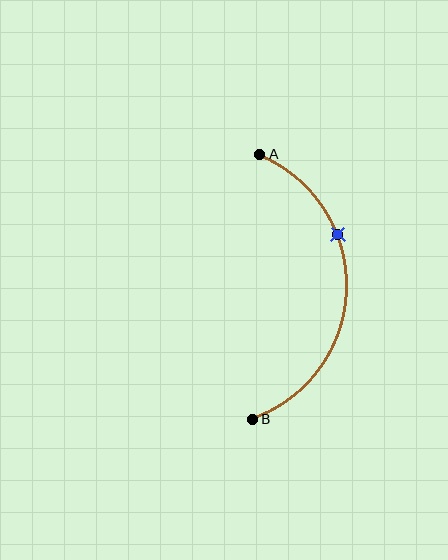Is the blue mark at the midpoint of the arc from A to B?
No. The blue mark lies on the arc but is closer to endpoint A. The arc midpoint would be at the point on the curve equidistant along the arc from both A and B.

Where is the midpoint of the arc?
The arc midpoint is the point on the curve farthest from the straight line joining A and B. It sits to the right of that line.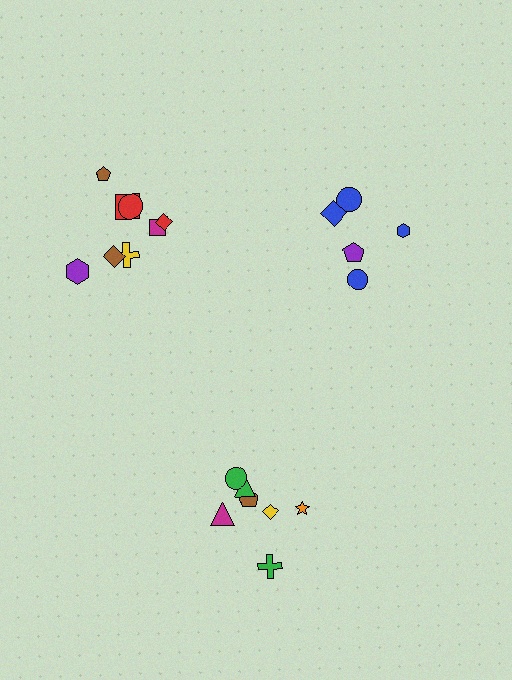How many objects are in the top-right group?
There are 5 objects.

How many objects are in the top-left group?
There are 8 objects.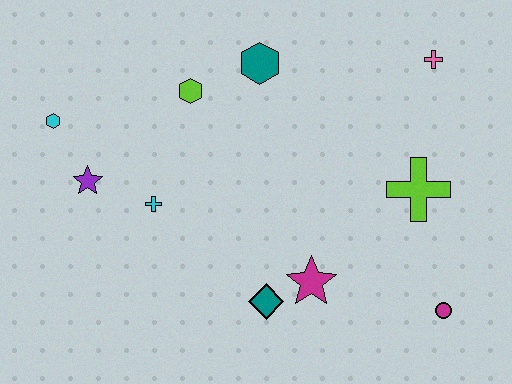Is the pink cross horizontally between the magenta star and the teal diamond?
No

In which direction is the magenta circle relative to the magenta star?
The magenta circle is to the right of the magenta star.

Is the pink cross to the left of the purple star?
No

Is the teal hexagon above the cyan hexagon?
Yes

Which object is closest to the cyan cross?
The purple star is closest to the cyan cross.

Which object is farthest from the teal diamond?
The pink cross is farthest from the teal diamond.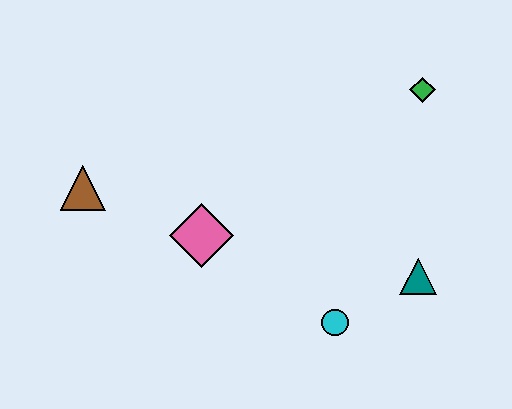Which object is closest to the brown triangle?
The pink diamond is closest to the brown triangle.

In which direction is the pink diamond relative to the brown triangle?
The pink diamond is to the right of the brown triangle.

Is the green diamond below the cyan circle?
No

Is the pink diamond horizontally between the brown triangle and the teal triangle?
Yes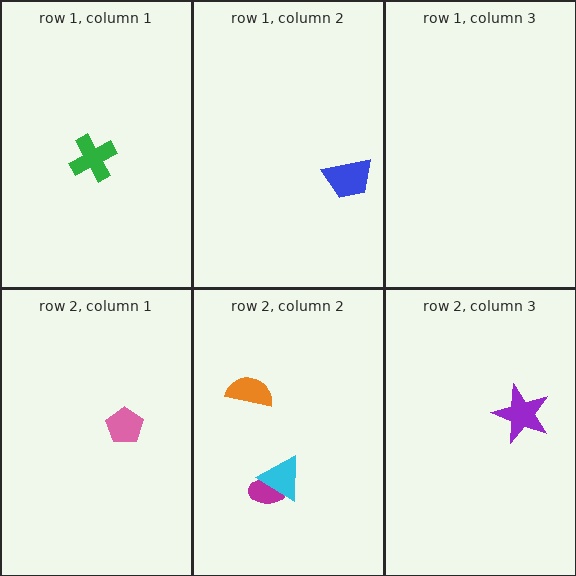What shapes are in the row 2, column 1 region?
The pink pentagon.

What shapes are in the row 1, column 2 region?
The blue trapezoid.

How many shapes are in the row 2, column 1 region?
1.